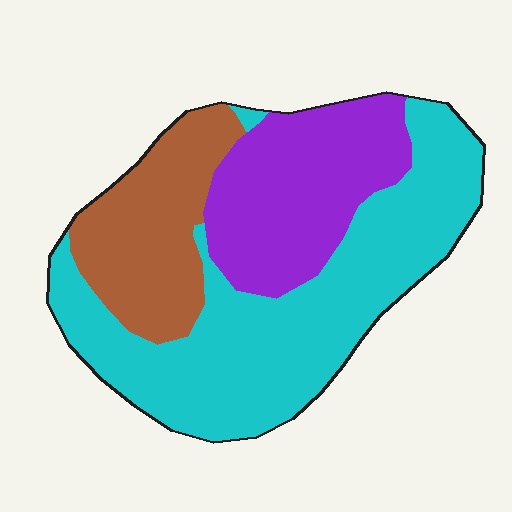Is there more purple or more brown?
Purple.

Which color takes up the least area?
Brown, at roughly 20%.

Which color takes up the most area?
Cyan, at roughly 50%.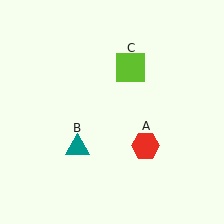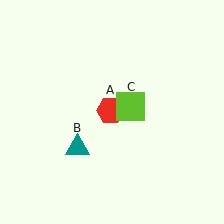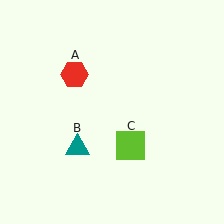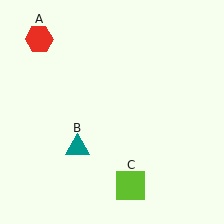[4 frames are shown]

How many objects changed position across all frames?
2 objects changed position: red hexagon (object A), lime square (object C).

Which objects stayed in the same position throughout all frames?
Teal triangle (object B) remained stationary.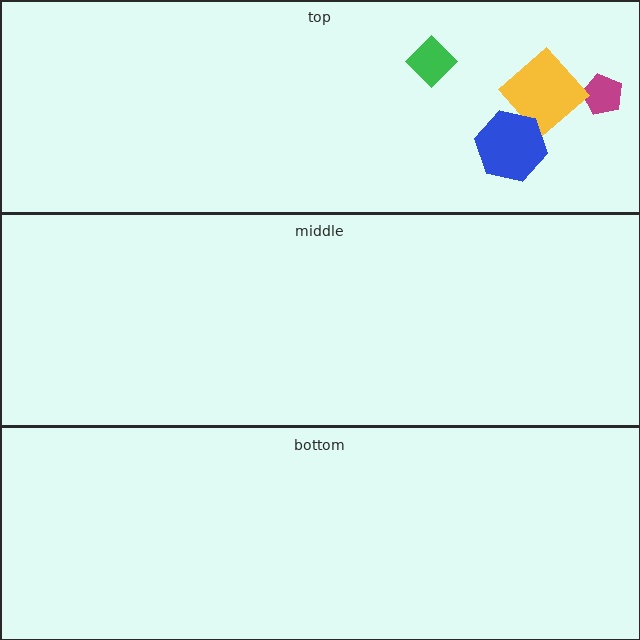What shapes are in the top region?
The magenta pentagon, the yellow diamond, the green diamond, the blue hexagon.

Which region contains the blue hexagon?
The top region.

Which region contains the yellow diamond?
The top region.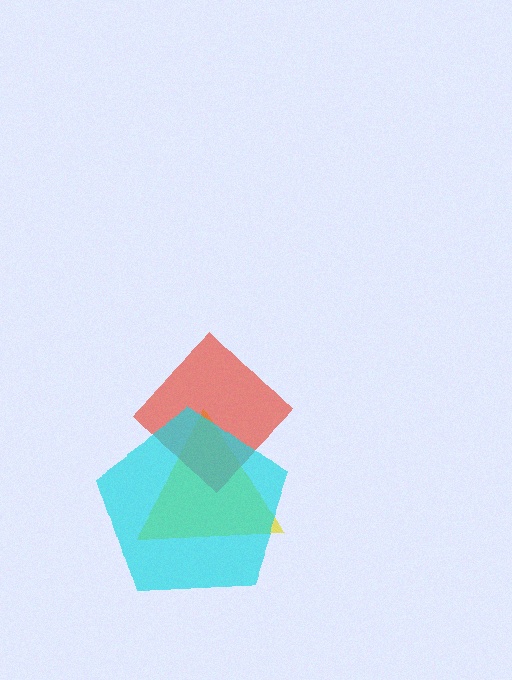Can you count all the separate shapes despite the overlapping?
Yes, there are 3 separate shapes.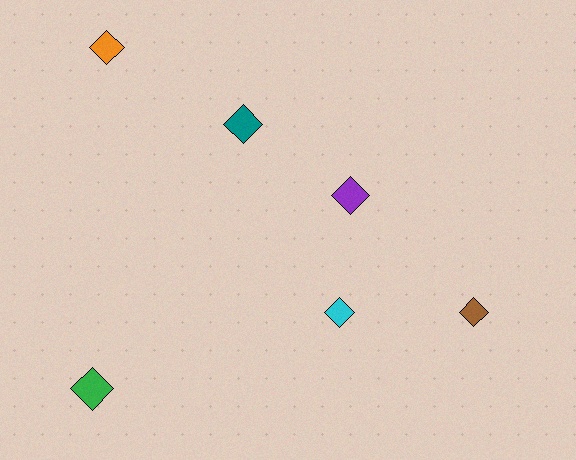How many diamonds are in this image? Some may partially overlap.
There are 6 diamonds.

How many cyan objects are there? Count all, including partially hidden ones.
There is 1 cyan object.